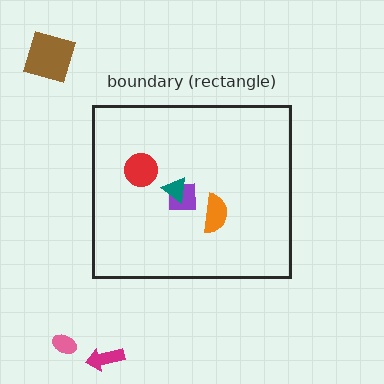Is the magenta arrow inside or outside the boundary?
Outside.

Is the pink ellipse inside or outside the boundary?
Outside.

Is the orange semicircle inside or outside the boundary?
Inside.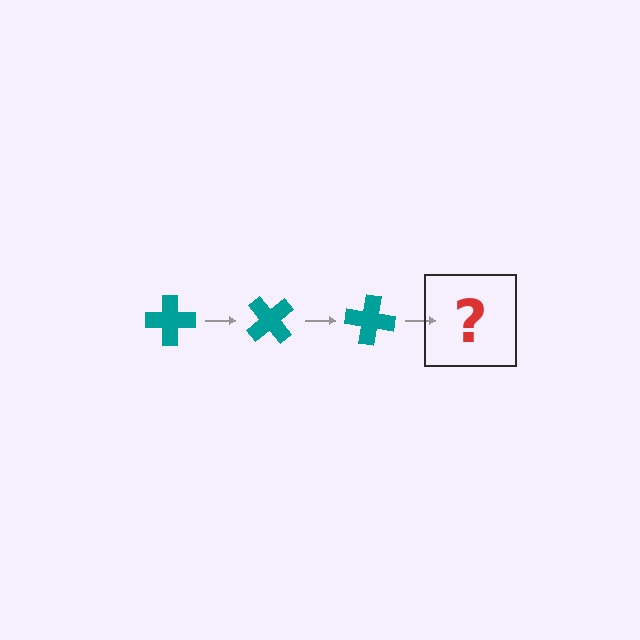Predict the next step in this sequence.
The next step is a teal cross rotated 150 degrees.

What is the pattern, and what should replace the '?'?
The pattern is that the cross rotates 50 degrees each step. The '?' should be a teal cross rotated 150 degrees.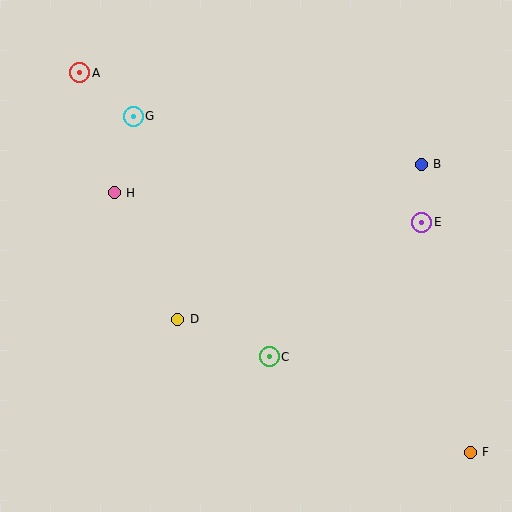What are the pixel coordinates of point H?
Point H is at (114, 193).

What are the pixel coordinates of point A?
Point A is at (80, 73).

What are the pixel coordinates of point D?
Point D is at (178, 319).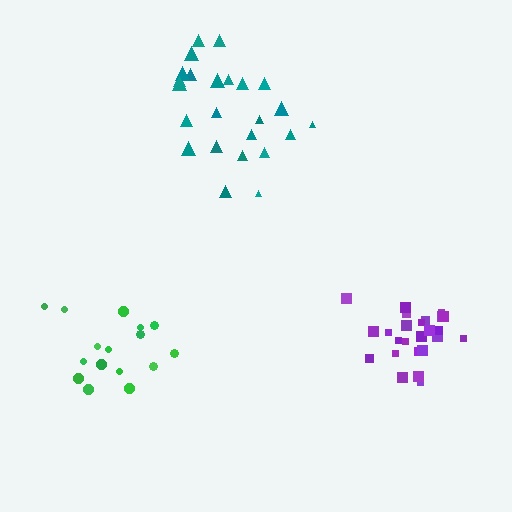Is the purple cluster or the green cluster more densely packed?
Purple.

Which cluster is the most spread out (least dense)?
Green.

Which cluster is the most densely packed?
Purple.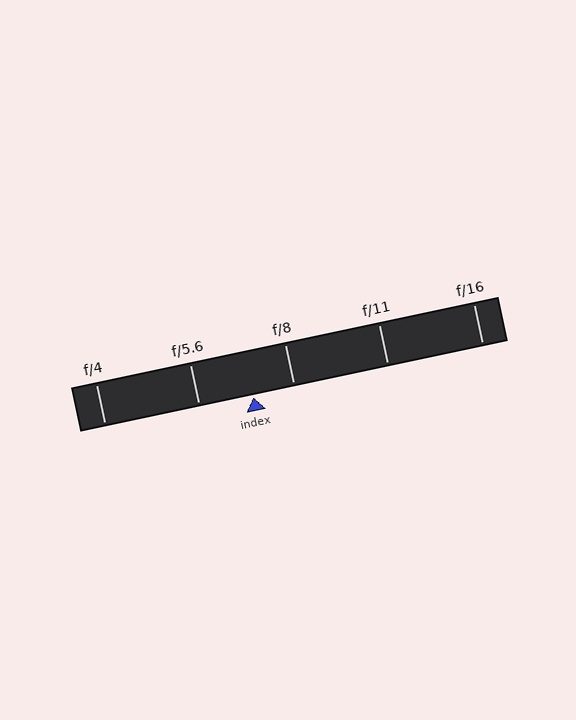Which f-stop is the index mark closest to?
The index mark is closest to f/8.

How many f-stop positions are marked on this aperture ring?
There are 5 f-stop positions marked.